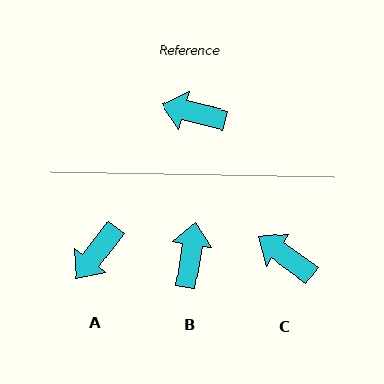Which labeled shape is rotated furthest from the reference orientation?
B, about 85 degrees away.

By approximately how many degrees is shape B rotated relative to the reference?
Approximately 85 degrees clockwise.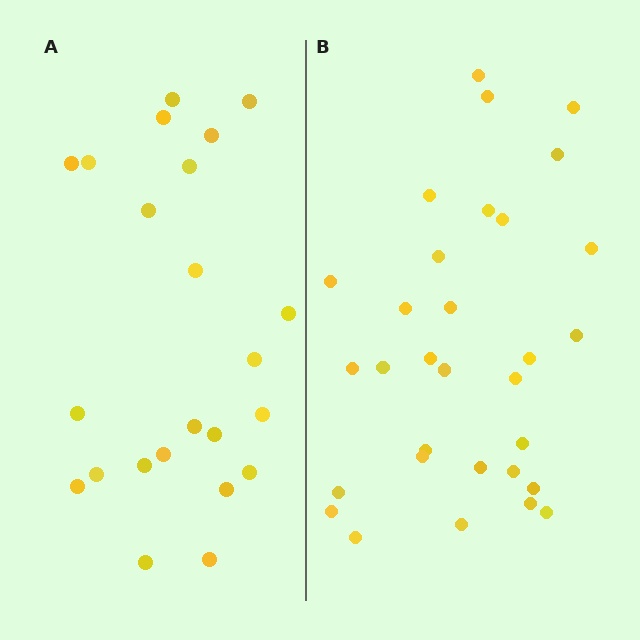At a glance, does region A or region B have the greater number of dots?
Region B (the right region) has more dots.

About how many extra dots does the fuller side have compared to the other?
Region B has roughly 8 or so more dots than region A.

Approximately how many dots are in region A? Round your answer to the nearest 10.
About 20 dots. (The exact count is 23, which rounds to 20.)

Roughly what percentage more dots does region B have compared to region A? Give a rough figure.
About 35% more.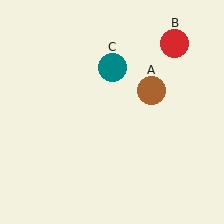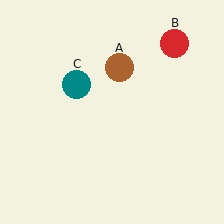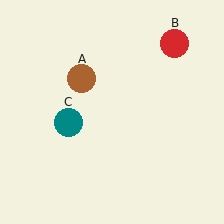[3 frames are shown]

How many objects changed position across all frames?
2 objects changed position: brown circle (object A), teal circle (object C).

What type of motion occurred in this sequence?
The brown circle (object A), teal circle (object C) rotated counterclockwise around the center of the scene.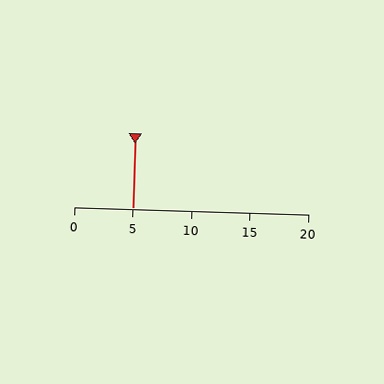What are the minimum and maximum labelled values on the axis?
The axis runs from 0 to 20.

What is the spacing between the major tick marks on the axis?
The major ticks are spaced 5 apart.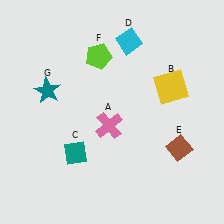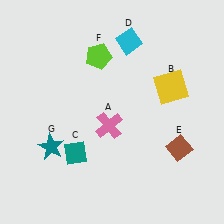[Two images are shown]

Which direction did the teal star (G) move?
The teal star (G) moved down.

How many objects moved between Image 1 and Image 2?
1 object moved between the two images.